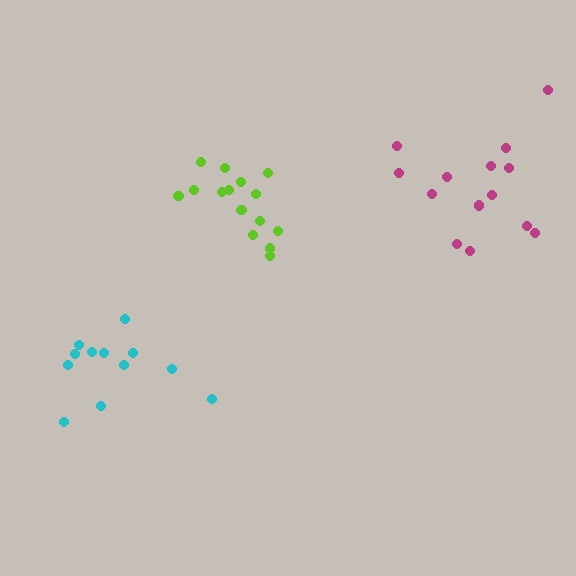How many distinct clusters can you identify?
There are 3 distinct clusters.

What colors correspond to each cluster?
The clusters are colored: lime, cyan, magenta.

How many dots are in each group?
Group 1: 15 dots, Group 2: 12 dots, Group 3: 14 dots (41 total).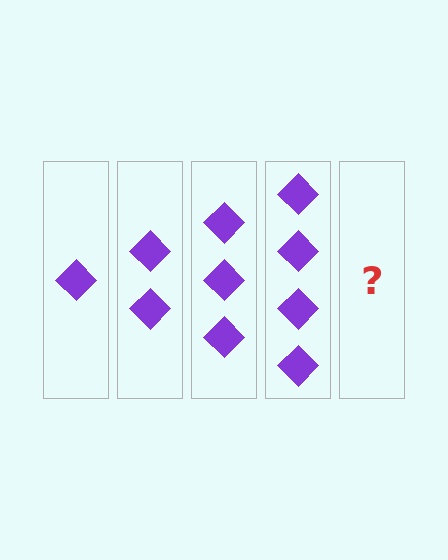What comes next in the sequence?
The next element should be 5 diamonds.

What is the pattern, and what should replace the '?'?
The pattern is that each step adds one more diamond. The '?' should be 5 diamonds.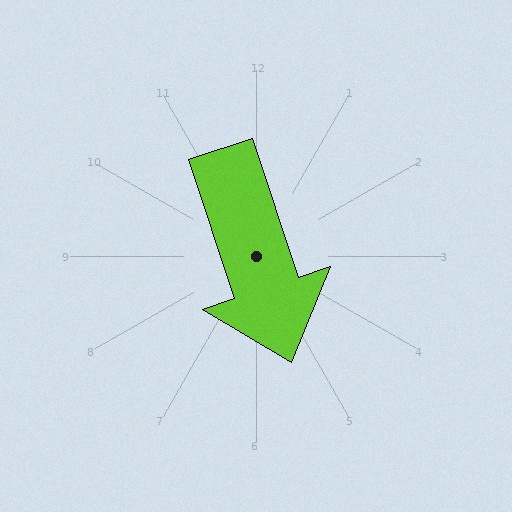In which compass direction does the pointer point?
South.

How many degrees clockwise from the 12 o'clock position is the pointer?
Approximately 162 degrees.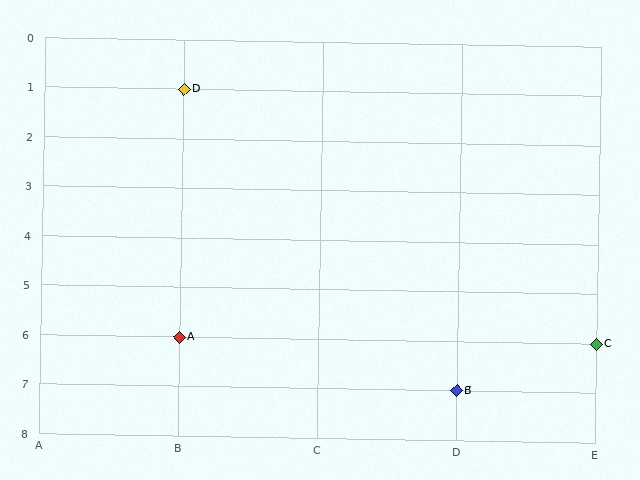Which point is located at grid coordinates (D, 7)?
Point B is at (D, 7).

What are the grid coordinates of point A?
Point A is at grid coordinates (B, 6).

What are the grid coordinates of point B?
Point B is at grid coordinates (D, 7).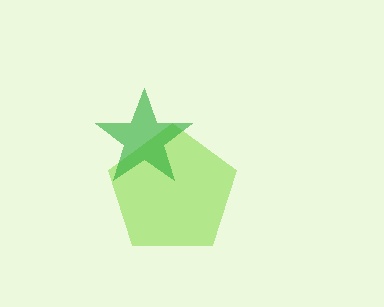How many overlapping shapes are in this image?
There are 2 overlapping shapes in the image.